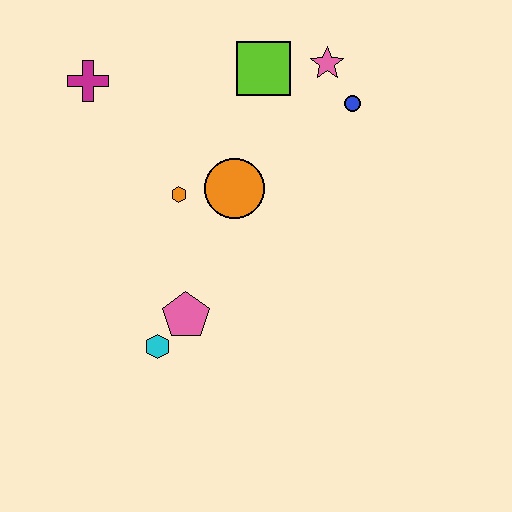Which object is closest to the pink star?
The blue circle is closest to the pink star.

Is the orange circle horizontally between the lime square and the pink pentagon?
Yes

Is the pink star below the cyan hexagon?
No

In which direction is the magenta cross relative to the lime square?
The magenta cross is to the left of the lime square.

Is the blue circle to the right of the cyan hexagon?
Yes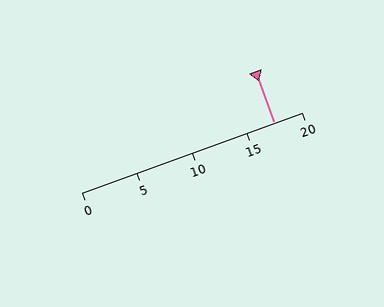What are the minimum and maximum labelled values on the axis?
The axis runs from 0 to 20.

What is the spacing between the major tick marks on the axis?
The major ticks are spaced 5 apart.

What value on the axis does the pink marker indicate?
The marker indicates approximately 17.5.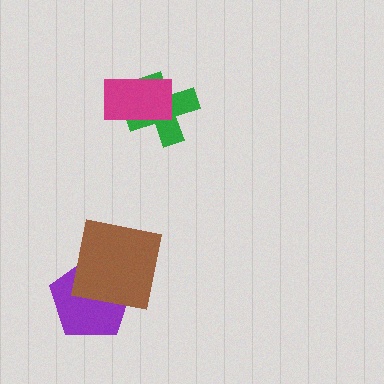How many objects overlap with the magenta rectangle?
1 object overlaps with the magenta rectangle.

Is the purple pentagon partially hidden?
Yes, it is partially covered by another shape.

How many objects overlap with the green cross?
1 object overlaps with the green cross.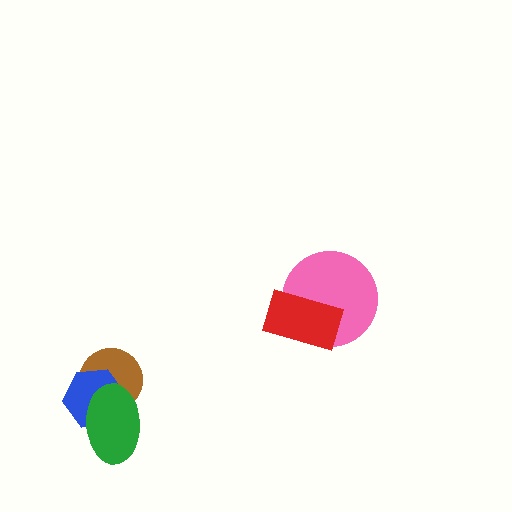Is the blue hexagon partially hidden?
Yes, it is partially covered by another shape.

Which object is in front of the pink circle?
The red rectangle is in front of the pink circle.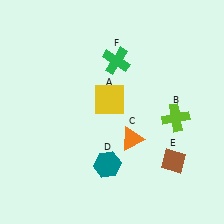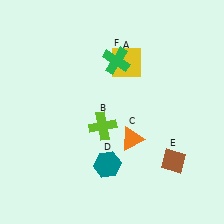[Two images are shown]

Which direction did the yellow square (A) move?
The yellow square (A) moved up.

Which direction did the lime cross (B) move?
The lime cross (B) moved left.